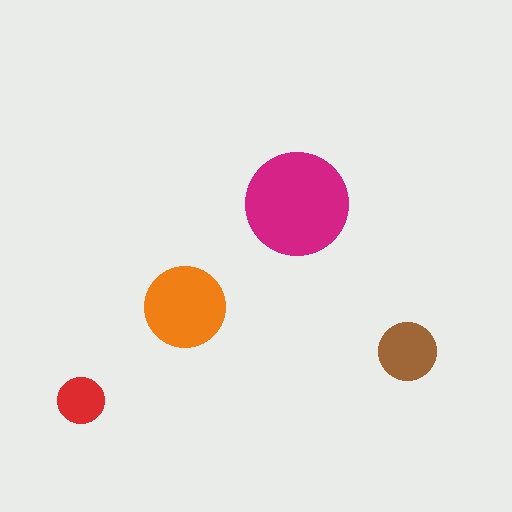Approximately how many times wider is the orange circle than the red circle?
About 2 times wider.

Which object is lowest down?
The red circle is bottommost.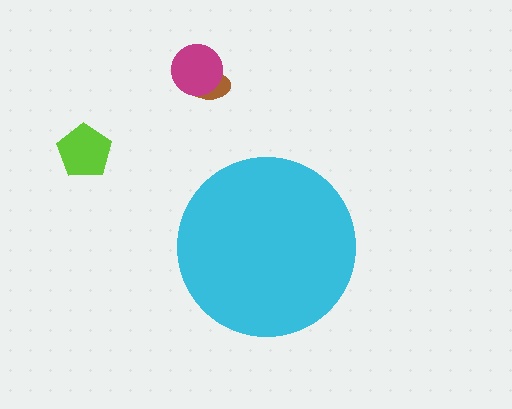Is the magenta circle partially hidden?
No, the magenta circle is fully visible.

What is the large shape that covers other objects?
A cyan circle.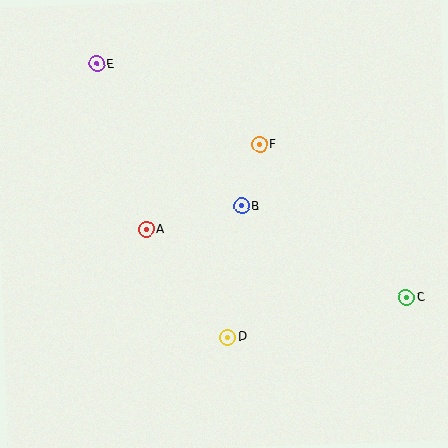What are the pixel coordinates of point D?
Point D is at (228, 337).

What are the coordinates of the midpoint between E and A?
The midpoint between E and A is at (121, 147).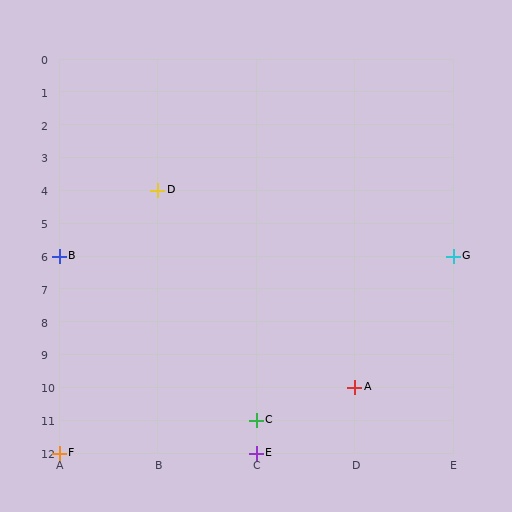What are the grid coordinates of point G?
Point G is at grid coordinates (E, 6).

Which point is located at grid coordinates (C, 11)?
Point C is at (C, 11).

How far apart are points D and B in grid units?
Points D and B are 1 column and 2 rows apart (about 2.2 grid units diagonally).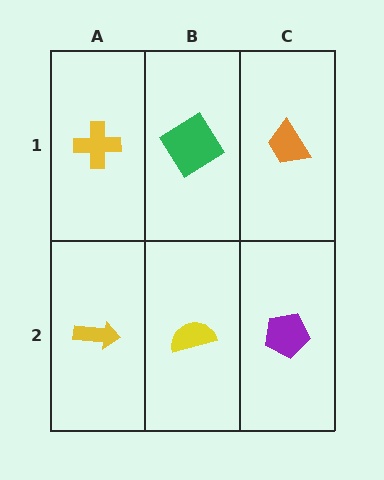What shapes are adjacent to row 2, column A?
A yellow cross (row 1, column A), a yellow semicircle (row 2, column B).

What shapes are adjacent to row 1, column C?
A purple pentagon (row 2, column C), a green diamond (row 1, column B).